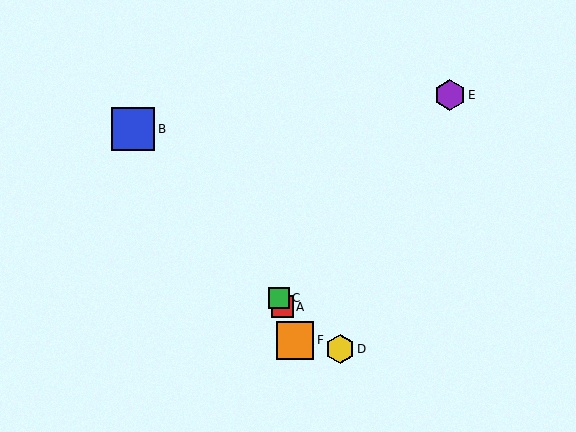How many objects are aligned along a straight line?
3 objects (A, C, F) are aligned along a straight line.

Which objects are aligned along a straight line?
Objects A, C, F are aligned along a straight line.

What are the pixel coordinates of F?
Object F is at (295, 340).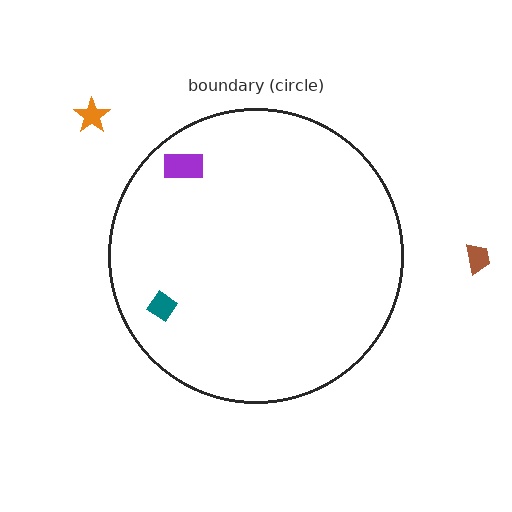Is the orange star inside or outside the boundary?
Outside.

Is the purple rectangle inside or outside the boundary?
Inside.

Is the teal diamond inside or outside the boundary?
Inside.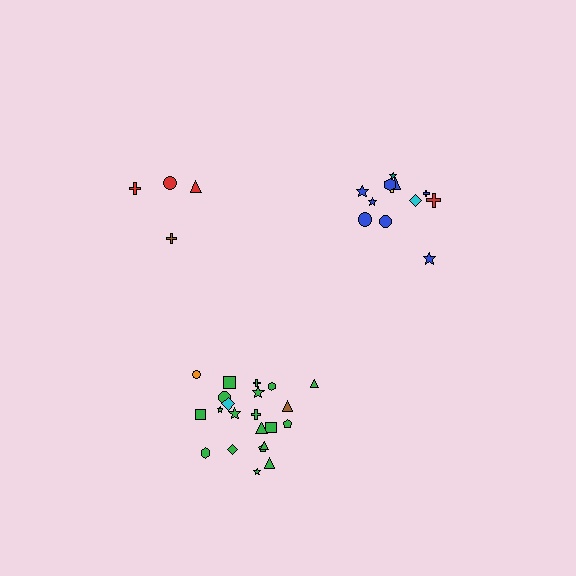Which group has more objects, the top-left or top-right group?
The top-right group.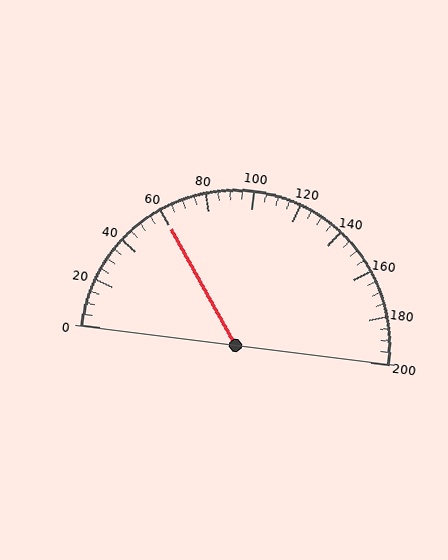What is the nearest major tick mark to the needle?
The nearest major tick mark is 60.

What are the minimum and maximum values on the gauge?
The gauge ranges from 0 to 200.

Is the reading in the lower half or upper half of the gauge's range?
The reading is in the lower half of the range (0 to 200).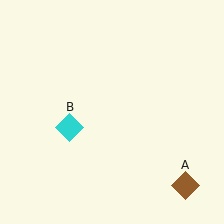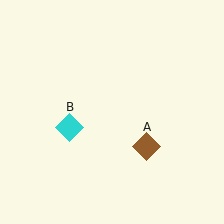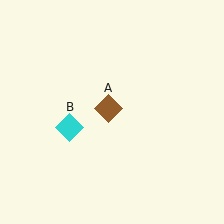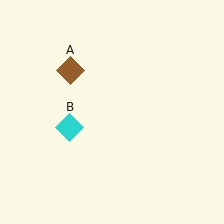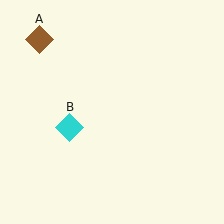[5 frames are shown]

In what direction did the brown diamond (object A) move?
The brown diamond (object A) moved up and to the left.